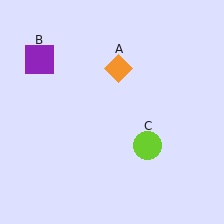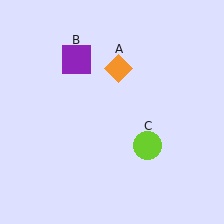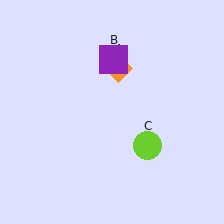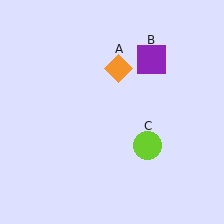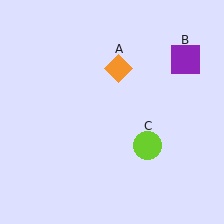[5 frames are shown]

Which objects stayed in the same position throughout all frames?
Orange diamond (object A) and lime circle (object C) remained stationary.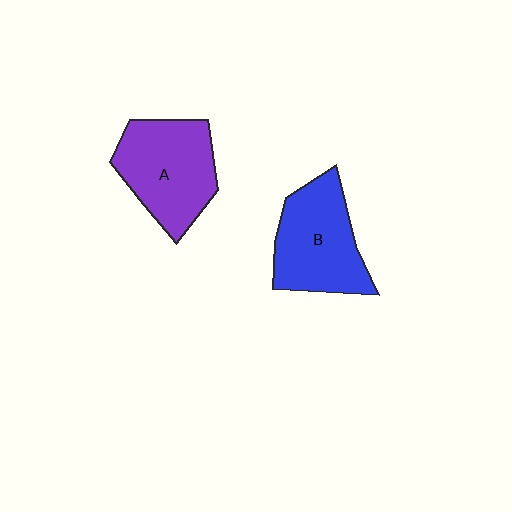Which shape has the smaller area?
Shape B (blue).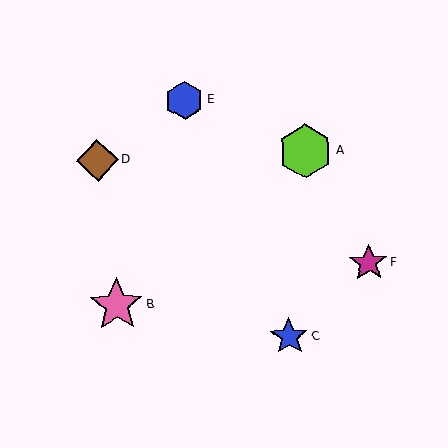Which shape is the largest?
The pink star (labeled B) is the largest.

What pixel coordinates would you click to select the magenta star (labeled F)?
Click at (368, 263) to select the magenta star F.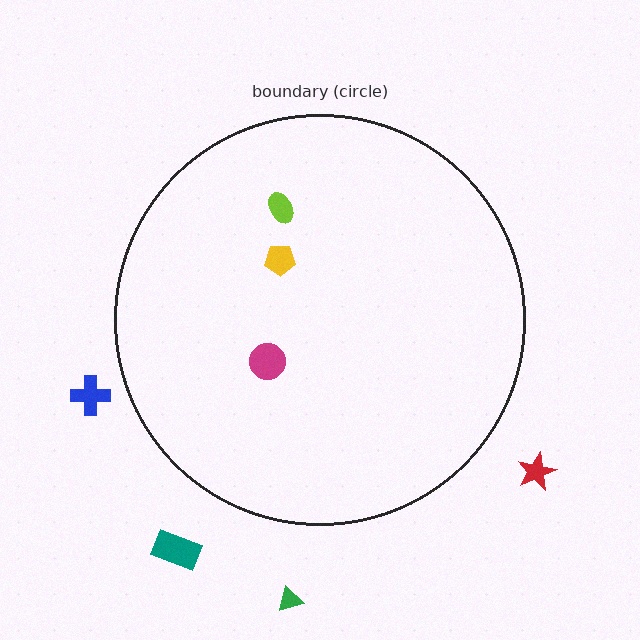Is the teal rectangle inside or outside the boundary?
Outside.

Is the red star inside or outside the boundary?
Outside.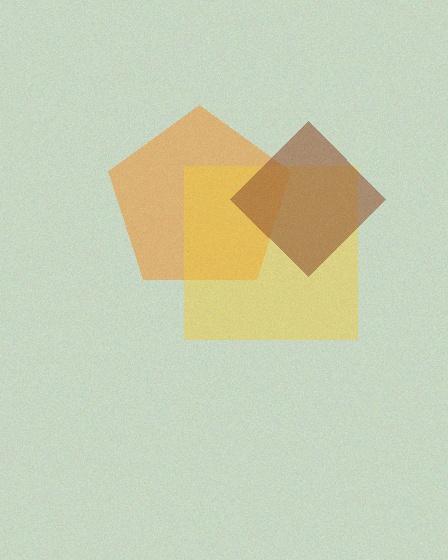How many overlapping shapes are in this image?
There are 3 overlapping shapes in the image.